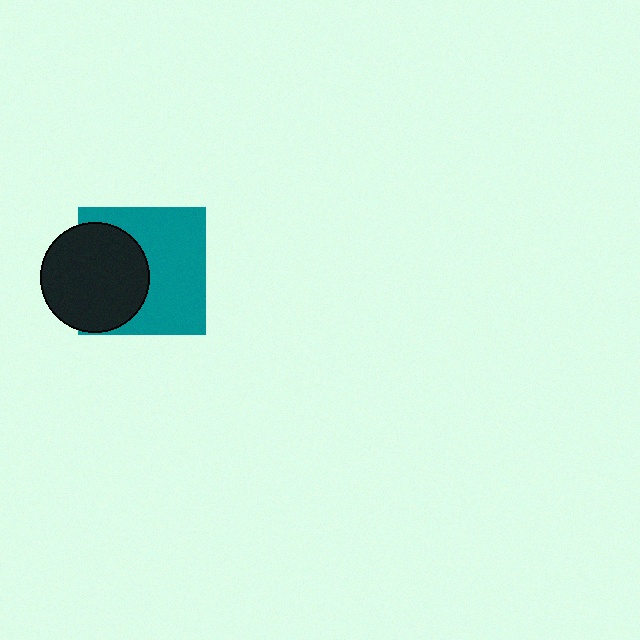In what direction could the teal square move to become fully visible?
The teal square could move right. That would shift it out from behind the black circle entirely.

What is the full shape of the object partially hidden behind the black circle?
The partially hidden object is a teal square.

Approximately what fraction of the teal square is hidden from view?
Roughly 41% of the teal square is hidden behind the black circle.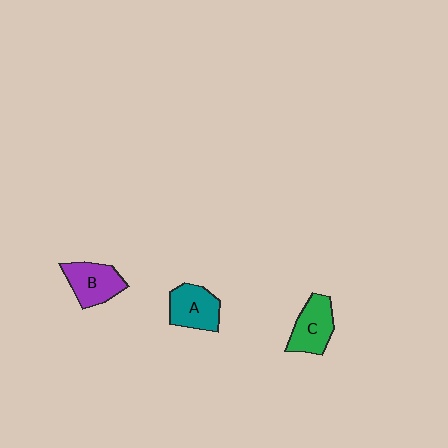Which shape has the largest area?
Shape B (purple).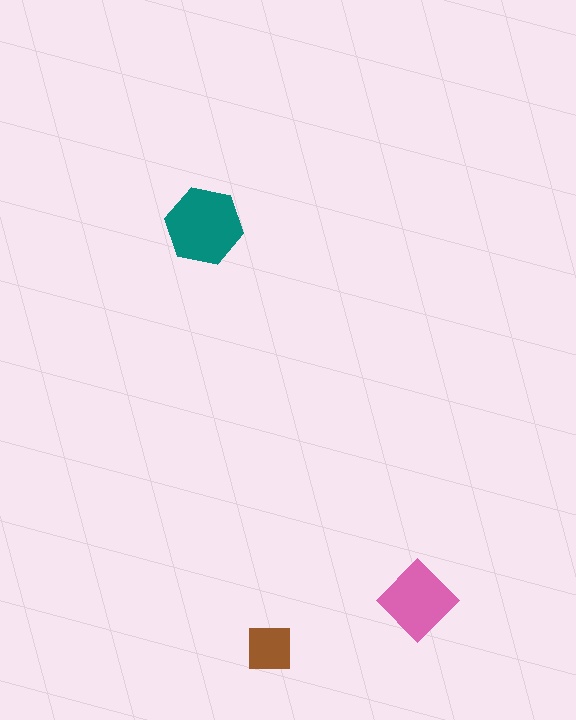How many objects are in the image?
There are 3 objects in the image.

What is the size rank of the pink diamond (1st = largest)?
2nd.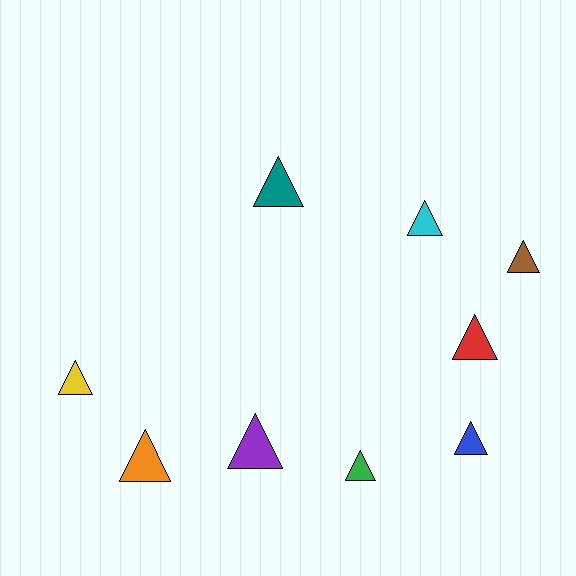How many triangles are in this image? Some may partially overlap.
There are 9 triangles.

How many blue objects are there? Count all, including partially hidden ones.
There is 1 blue object.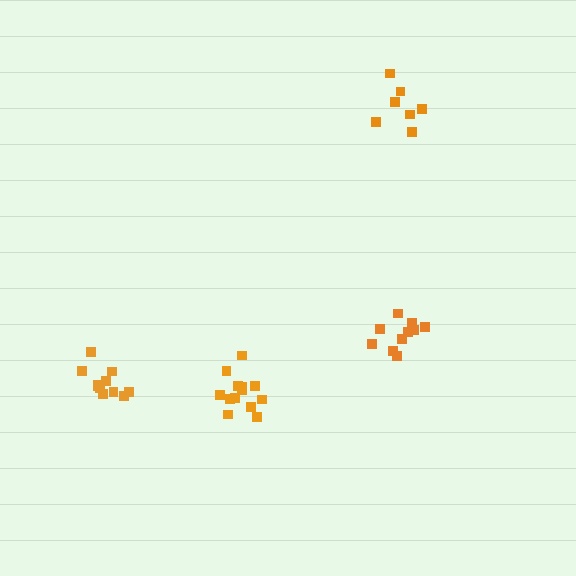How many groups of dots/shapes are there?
There are 4 groups.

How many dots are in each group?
Group 1: 10 dots, Group 2: 13 dots, Group 3: 7 dots, Group 4: 11 dots (41 total).